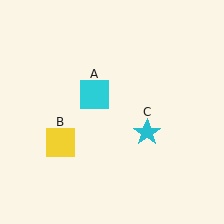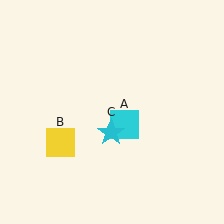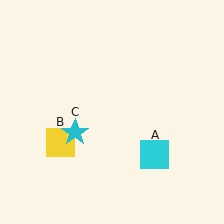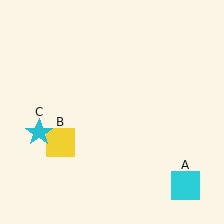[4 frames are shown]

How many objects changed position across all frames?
2 objects changed position: cyan square (object A), cyan star (object C).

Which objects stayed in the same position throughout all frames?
Yellow square (object B) remained stationary.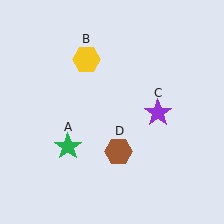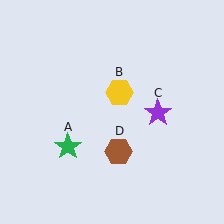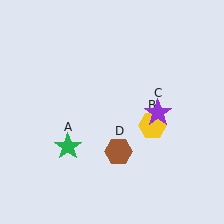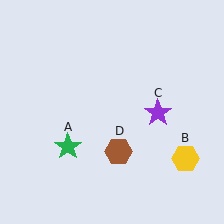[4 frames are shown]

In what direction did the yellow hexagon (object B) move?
The yellow hexagon (object B) moved down and to the right.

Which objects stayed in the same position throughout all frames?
Green star (object A) and purple star (object C) and brown hexagon (object D) remained stationary.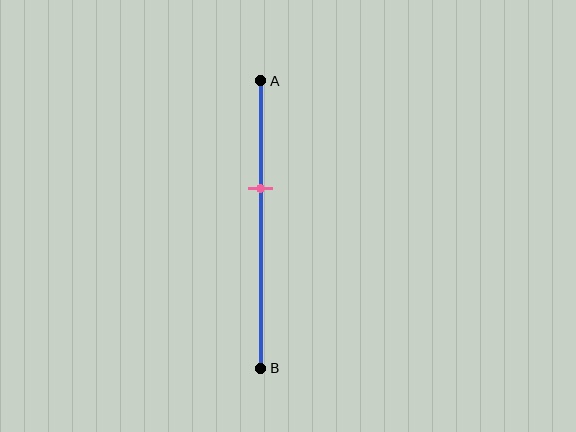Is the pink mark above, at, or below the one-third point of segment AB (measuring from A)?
The pink mark is below the one-third point of segment AB.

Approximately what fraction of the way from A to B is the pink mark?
The pink mark is approximately 35% of the way from A to B.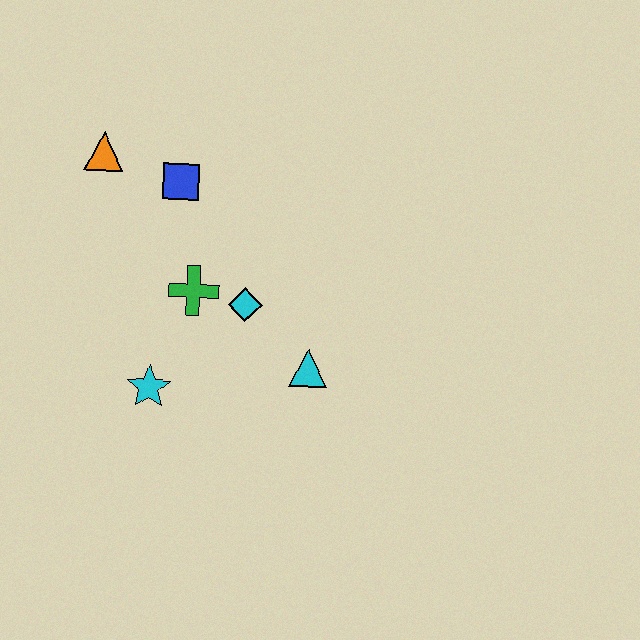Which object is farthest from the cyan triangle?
The orange triangle is farthest from the cyan triangle.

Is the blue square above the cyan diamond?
Yes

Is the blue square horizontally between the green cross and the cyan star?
Yes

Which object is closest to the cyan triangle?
The cyan diamond is closest to the cyan triangle.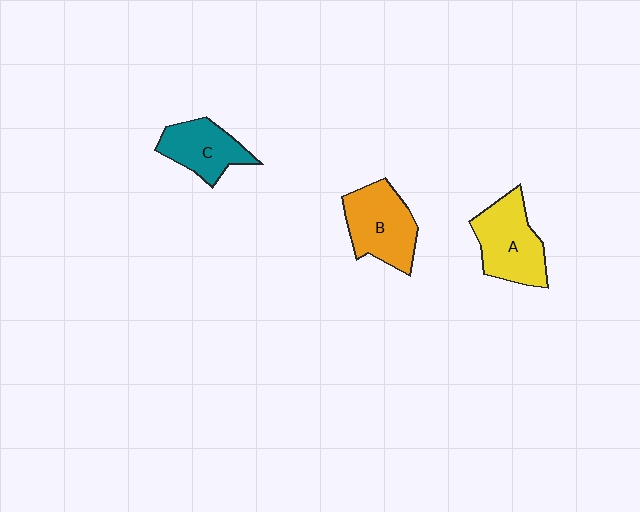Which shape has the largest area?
Shape A (yellow).